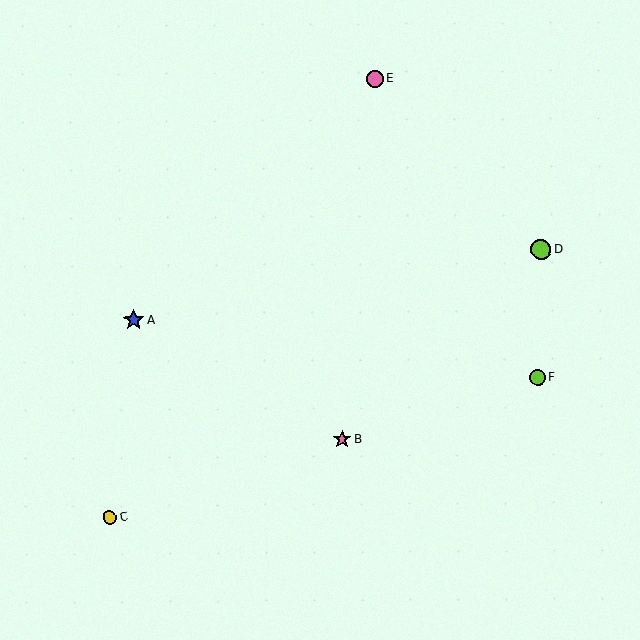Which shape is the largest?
The blue star (labeled A) is the largest.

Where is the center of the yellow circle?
The center of the yellow circle is at (109, 517).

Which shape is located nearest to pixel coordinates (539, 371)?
The lime circle (labeled F) at (538, 377) is nearest to that location.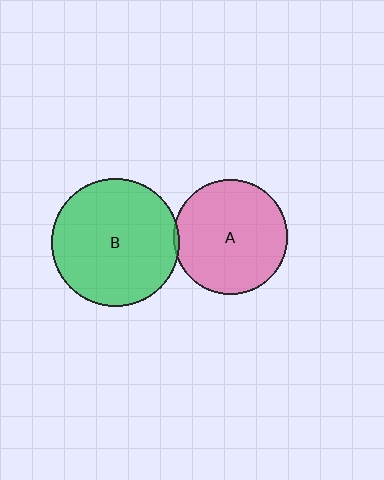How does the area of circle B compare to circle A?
Approximately 1.3 times.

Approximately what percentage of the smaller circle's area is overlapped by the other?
Approximately 5%.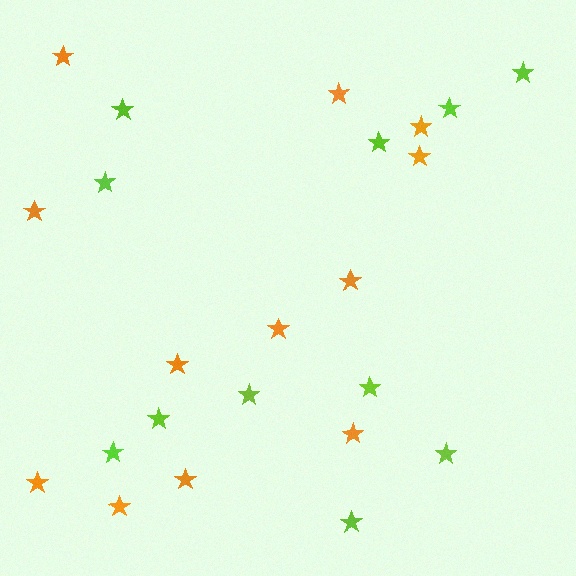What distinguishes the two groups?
There are 2 groups: one group of orange stars (12) and one group of lime stars (11).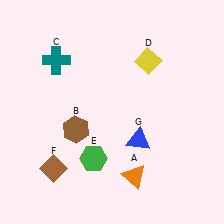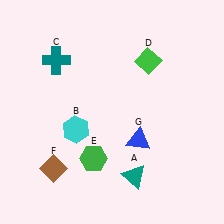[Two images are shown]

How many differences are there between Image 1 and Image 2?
There are 3 differences between the two images.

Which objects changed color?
A changed from orange to teal. B changed from brown to cyan. D changed from yellow to green.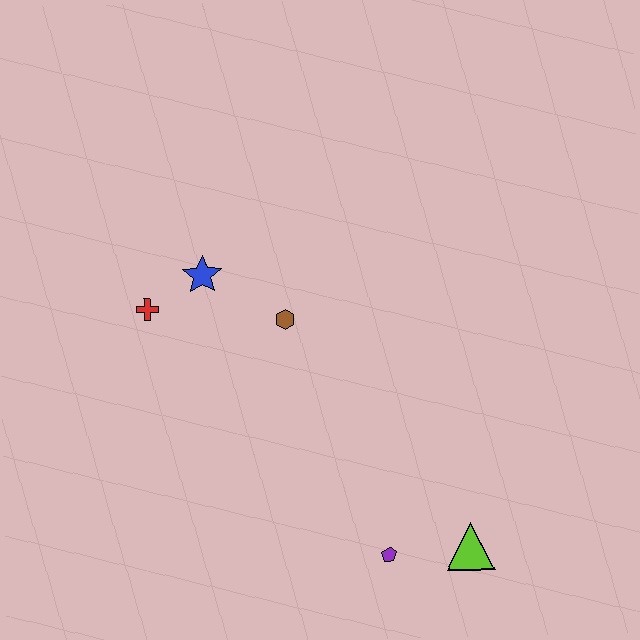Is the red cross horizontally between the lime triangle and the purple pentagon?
No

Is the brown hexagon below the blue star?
Yes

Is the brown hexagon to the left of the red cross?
No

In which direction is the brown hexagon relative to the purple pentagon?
The brown hexagon is above the purple pentagon.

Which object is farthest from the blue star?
The lime triangle is farthest from the blue star.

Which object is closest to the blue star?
The red cross is closest to the blue star.